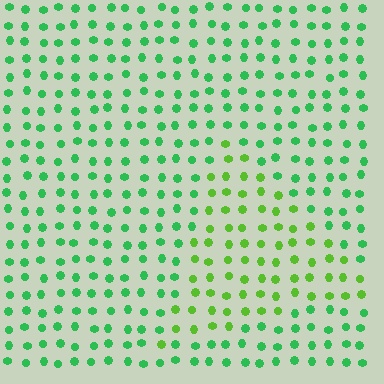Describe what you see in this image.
The image is filled with small green elements in a uniform arrangement. A triangle-shaped region is visible where the elements are tinted to a slightly different hue, forming a subtle color boundary.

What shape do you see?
I see a triangle.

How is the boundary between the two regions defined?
The boundary is defined purely by a slight shift in hue (about 33 degrees). Spacing, size, and orientation are identical on both sides.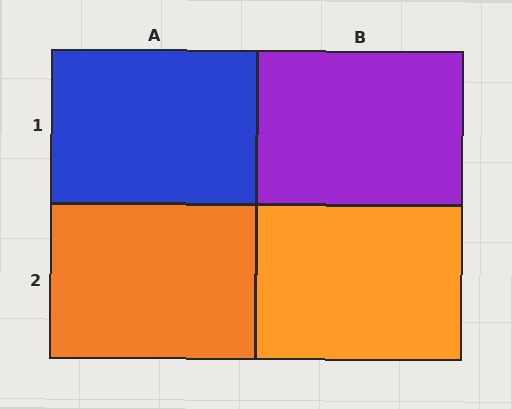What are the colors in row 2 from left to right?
Orange, orange.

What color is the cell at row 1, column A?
Blue.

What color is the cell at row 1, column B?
Purple.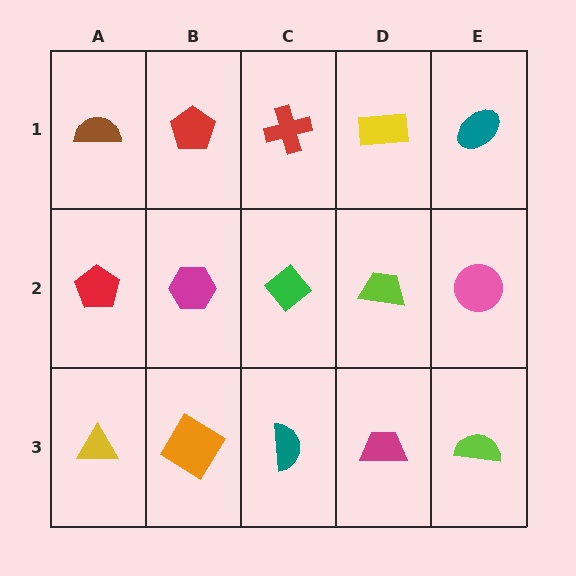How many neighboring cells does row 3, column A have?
2.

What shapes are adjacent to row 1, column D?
A lime trapezoid (row 2, column D), a red cross (row 1, column C), a teal ellipse (row 1, column E).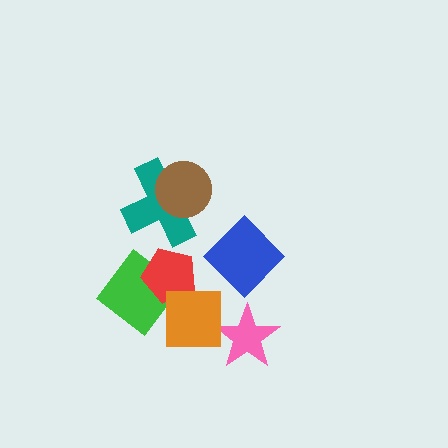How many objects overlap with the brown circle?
1 object overlaps with the brown circle.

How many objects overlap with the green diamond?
1 object overlaps with the green diamond.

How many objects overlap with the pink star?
0 objects overlap with the pink star.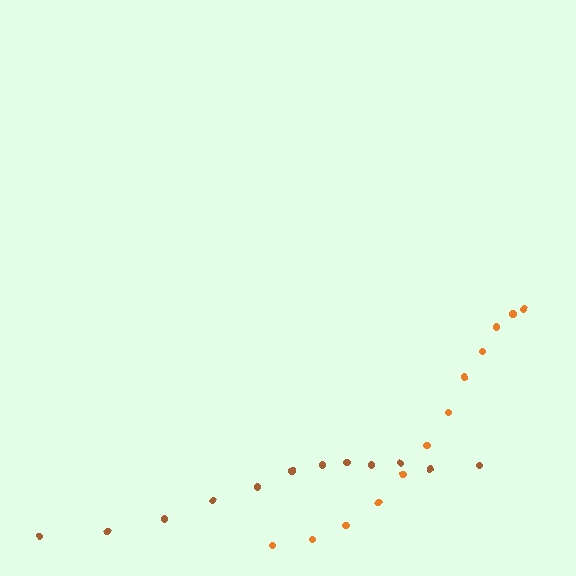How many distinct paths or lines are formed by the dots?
There are 2 distinct paths.